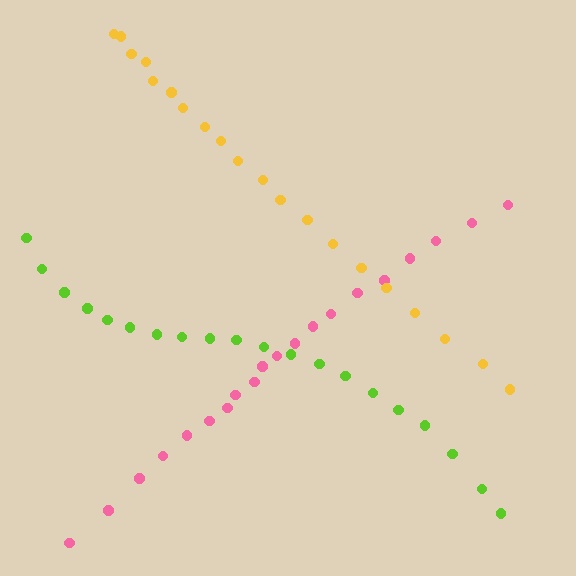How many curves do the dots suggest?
There are 3 distinct paths.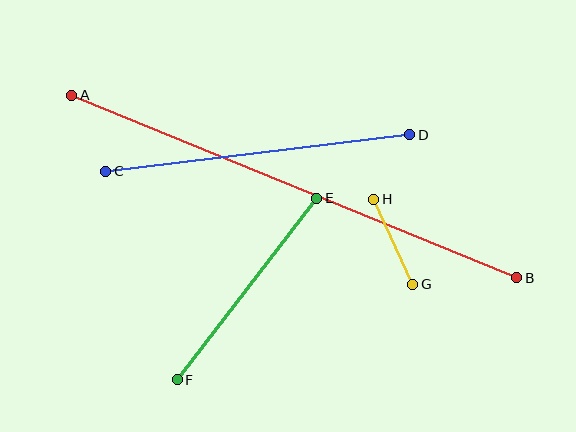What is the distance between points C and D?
The distance is approximately 306 pixels.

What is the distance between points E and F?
The distance is approximately 229 pixels.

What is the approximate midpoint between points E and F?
The midpoint is at approximately (247, 289) pixels.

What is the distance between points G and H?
The distance is approximately 94 pixels.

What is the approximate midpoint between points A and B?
The midpoint is at approximately (294, 186) pixels.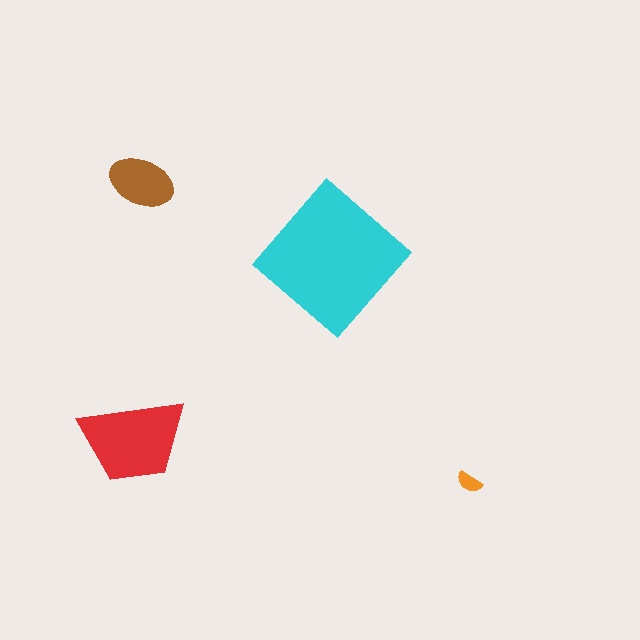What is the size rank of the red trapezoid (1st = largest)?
2nd.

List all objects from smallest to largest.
The orange semicircle, the brown ellipse, the red trapezoid, the cyan diamond.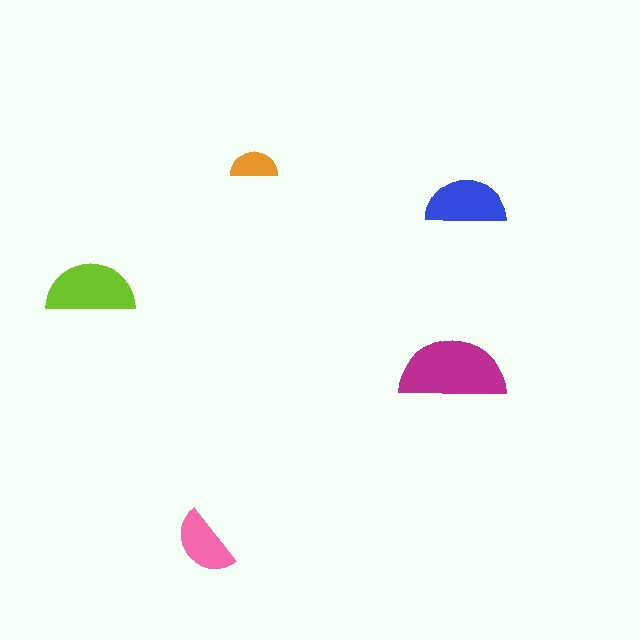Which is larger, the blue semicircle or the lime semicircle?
The lime one.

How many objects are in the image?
There are 5 objects in the image.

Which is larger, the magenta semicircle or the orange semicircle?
The magenta one.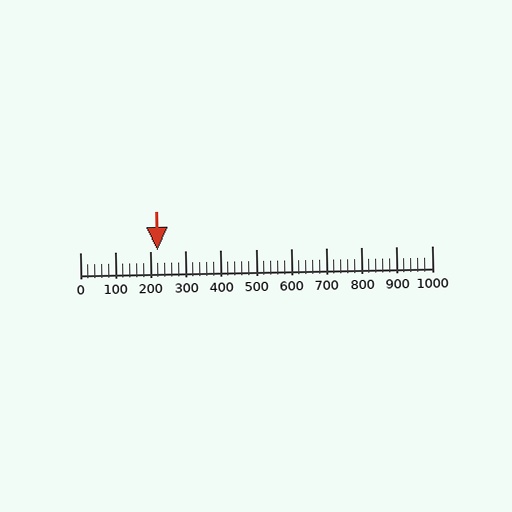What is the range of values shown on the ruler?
The ruler shows values from 0 to 1000.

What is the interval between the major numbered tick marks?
The major tick marks are spaced 100 units apart.